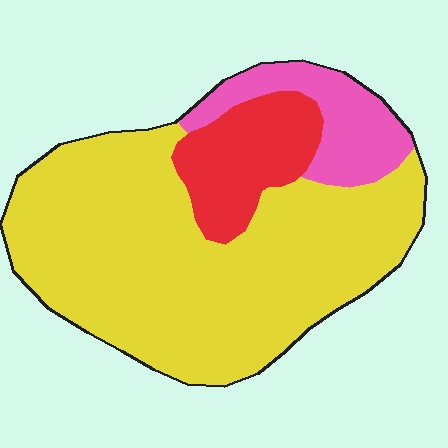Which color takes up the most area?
Yellow, at roughly 70%.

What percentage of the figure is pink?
Pink covers about 15% of the figure.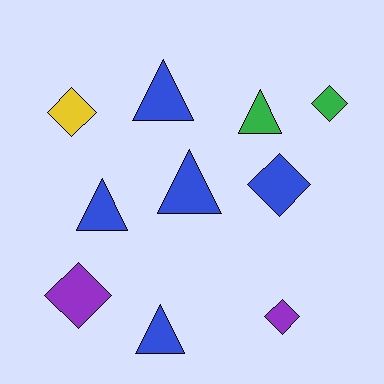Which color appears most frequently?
Blue, with 5 objects.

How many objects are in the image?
There are 10 objects.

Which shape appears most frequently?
Triangle, with 5 objects.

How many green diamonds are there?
There is 1 green diamond.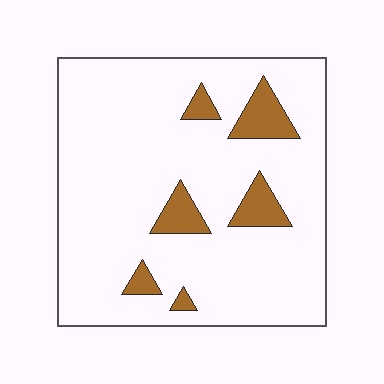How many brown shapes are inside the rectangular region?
6.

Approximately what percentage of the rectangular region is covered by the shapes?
Approximately 10%.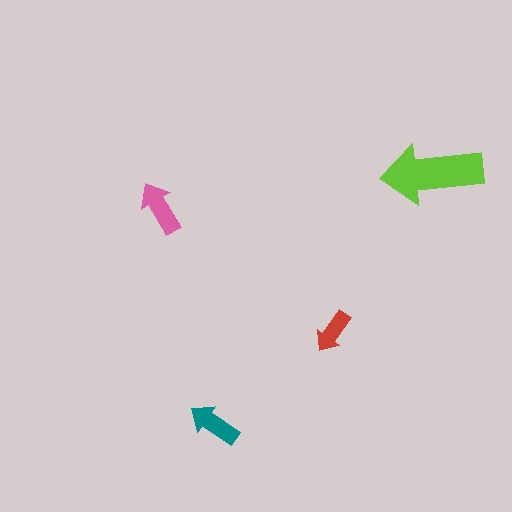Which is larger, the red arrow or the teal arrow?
The teal one.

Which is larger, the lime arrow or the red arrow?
The lime one.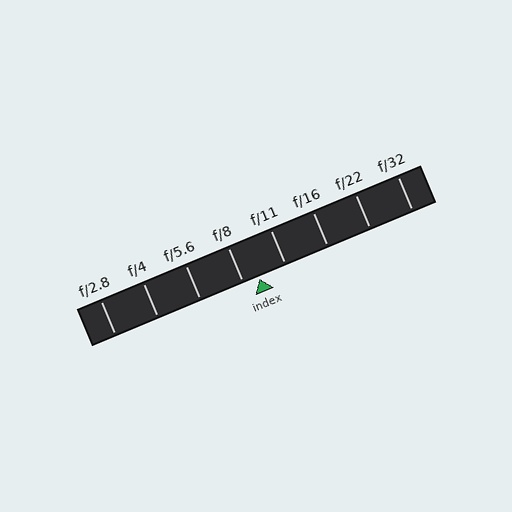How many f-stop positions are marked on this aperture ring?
There are 8 f-stop positions marked.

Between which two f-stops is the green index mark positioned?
The index mark is between f/8 and f/11.